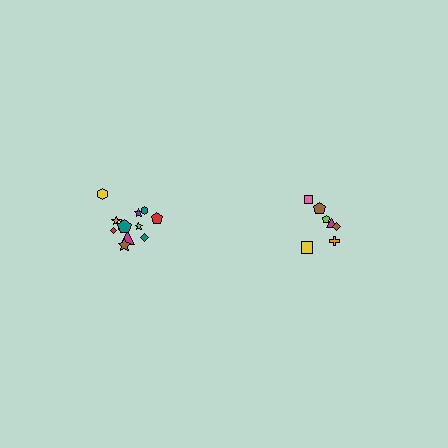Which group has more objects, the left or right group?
The left group.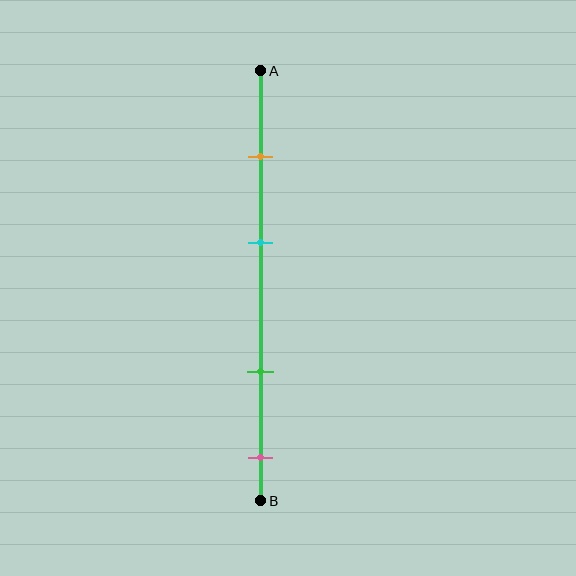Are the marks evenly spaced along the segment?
No, the marks are not evenly spaced.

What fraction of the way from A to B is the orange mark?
The orange mark is approximately 20% (0.2) of the way from A to B.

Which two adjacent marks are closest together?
The orange and cyan marks are the closest adjacent pair.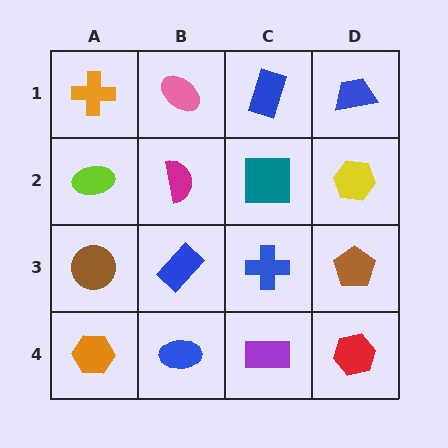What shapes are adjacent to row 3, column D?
A yellow hexagon (row 2, column D), a red hexagon (row 4, column D), a blue cross (row 3, column C).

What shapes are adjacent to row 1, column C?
A teal square (row 2, column C), a pink ellipse (row 1, column B), a blue trapezoid (row 1, column D).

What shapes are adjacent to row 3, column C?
A teal square (row 2, column C), a purple rectangle (row 4, column C), a blue rectangle (row 3, column B), a brown pentagon (row 3, column D).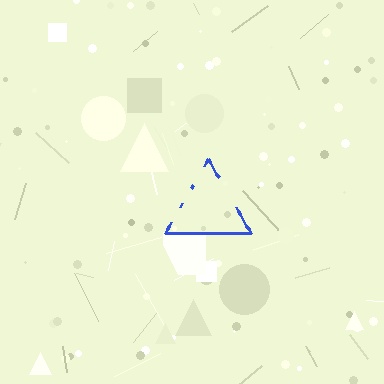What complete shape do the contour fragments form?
The contour fragments form a triangle.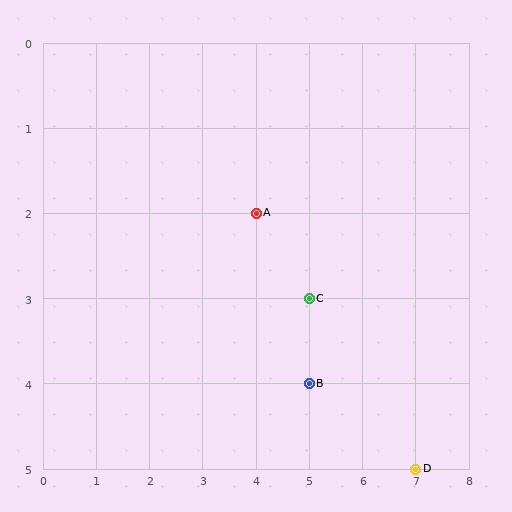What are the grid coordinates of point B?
Point B is at grid coordinates (5, 4).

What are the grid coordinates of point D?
Point D is at grid coordinates (7, 5).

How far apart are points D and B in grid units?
Points D and B are 2 columns and 1 row apart (about 2.2 grid units diagonally).